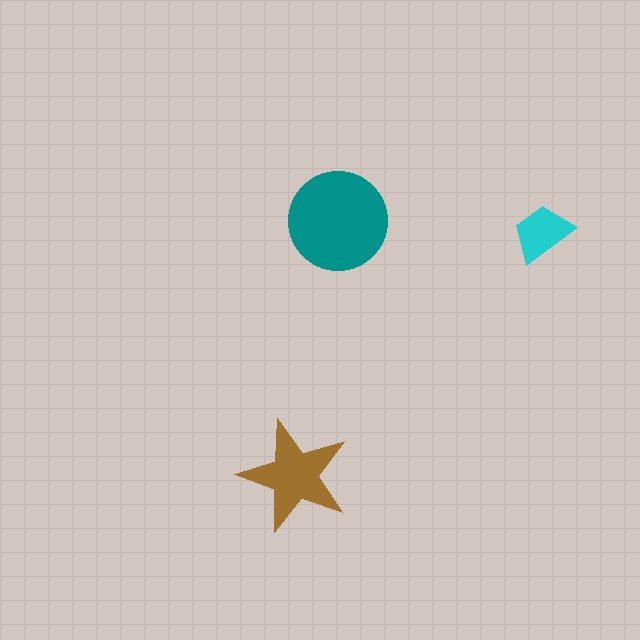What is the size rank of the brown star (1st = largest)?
2nd.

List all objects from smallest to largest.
The cyan trapezoid, the brown star, the teal circle.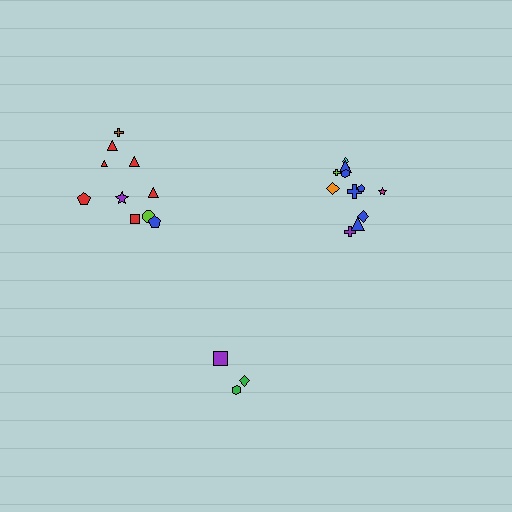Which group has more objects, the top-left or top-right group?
The top-right group.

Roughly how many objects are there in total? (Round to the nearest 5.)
Roughly 25 objects in total.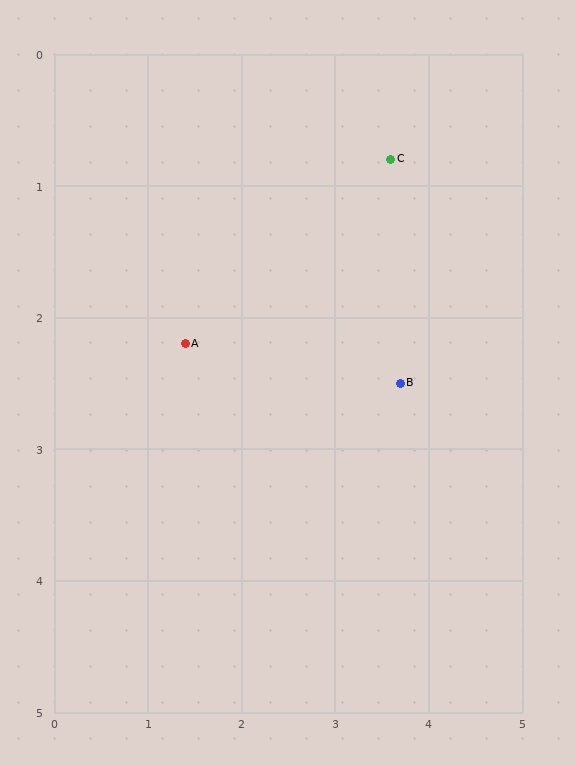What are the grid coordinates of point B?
Point B is at approximately (3.7, 2.5).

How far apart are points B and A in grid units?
Points B and A are about 2.3 grid units apart.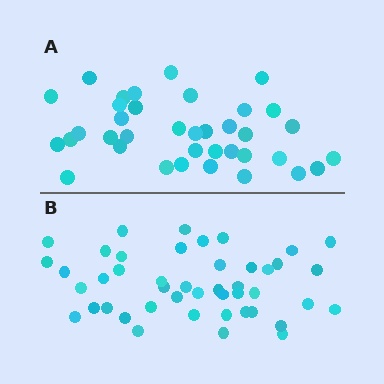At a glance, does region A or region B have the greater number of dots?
Region B (the bottom region) has more dots.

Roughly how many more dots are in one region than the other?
Region B has roughly 8 or so more dots than region A.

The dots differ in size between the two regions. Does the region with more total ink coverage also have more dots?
No. Region A has more total ink coverage because its dots are larger, but region B actually contains more individual dots. Total area can be misleading — the number of items is what matters here.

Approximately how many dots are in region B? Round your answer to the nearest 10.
About 40 dots. (The exact count is 45, which rounds to 40.)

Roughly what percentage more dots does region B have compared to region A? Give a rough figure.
About 20% more.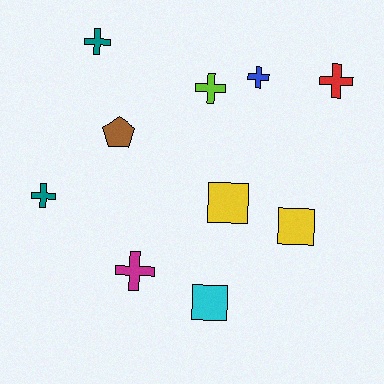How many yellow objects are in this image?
There are 2 yellow objects.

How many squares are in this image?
There are 3 squares.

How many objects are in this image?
There are 10 objects.